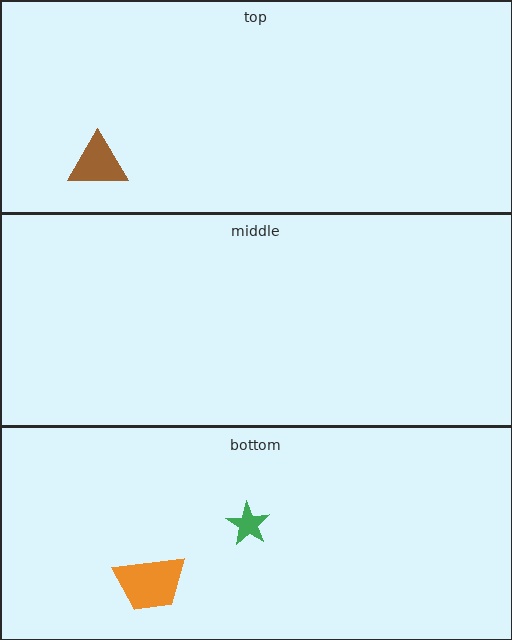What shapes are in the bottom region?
The orange trapezoid, the green star.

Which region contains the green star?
The bottom region.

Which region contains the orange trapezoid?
The bottom region.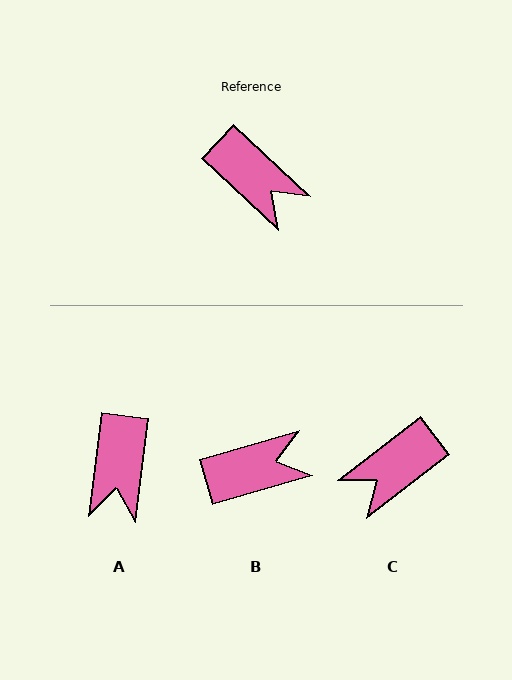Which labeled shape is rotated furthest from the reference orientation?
C, about 99 degrees away.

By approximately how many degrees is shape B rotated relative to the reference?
Approximately 59 degrees counter-clockwise.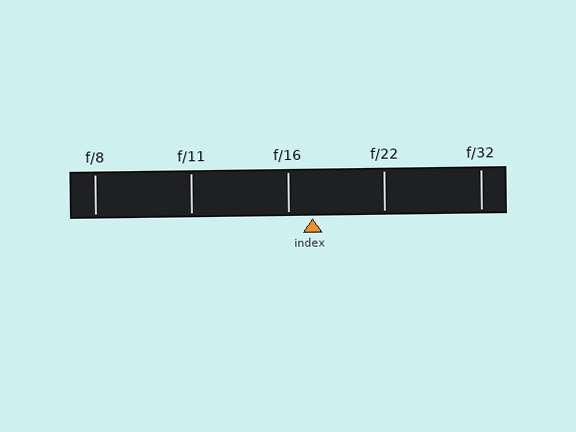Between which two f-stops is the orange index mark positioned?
The index mark is between f/16 and f/22.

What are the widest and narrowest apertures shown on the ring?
The widest aperture shown is f/8 and the narrowest is f/32.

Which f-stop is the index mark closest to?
The index mark is closest to f/16.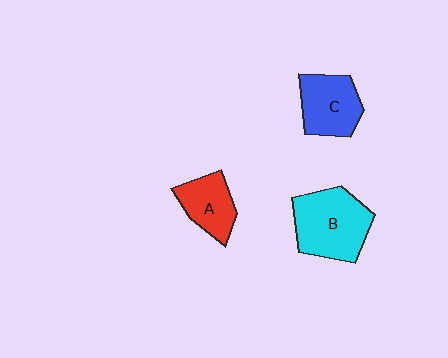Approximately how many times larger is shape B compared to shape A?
Approximately 1.7 times.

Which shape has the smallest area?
Shape A (red).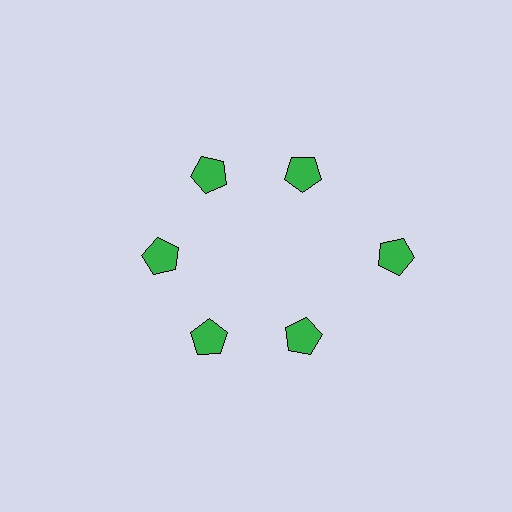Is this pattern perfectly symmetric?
No. The 6 green pentagons are arranged in a ring, but one element near the 3 o'clock position is pushed outward from the center, breaking the 6-fold rotational symmetry.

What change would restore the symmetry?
The symmetry would be restored by moving it inward, back onto the ring so that all 6 pentagons sit at equal angles and equal distance from the center.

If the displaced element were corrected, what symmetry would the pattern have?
It would have 6-fold rotational symmetry — the pattern would map onto itself every 60 degrees.